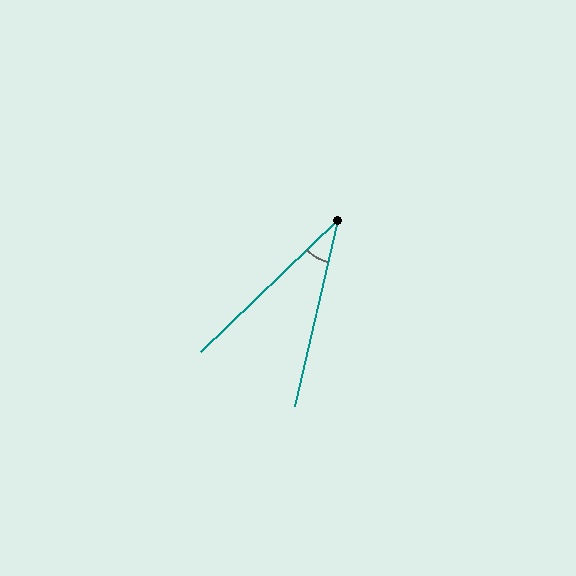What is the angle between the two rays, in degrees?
Approximately 33 degrees.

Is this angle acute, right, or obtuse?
It is acute.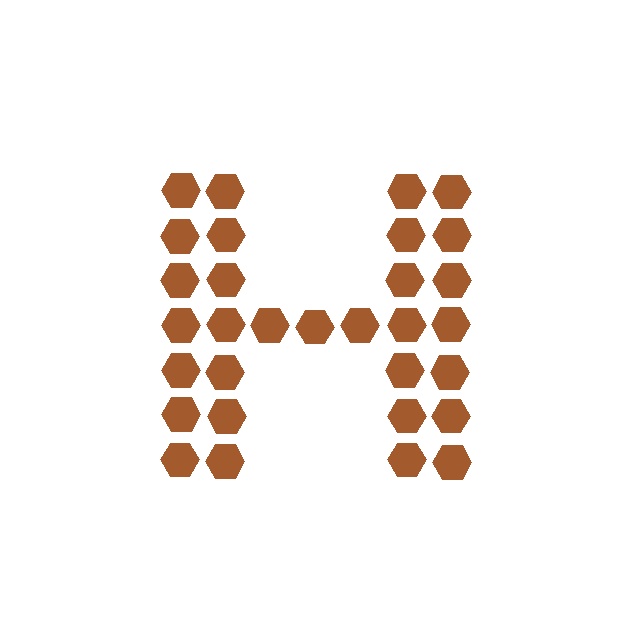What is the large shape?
The large shape is the letter H.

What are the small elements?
The small elements are hexagons.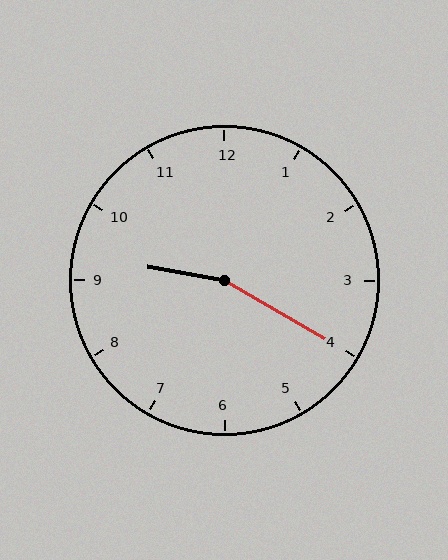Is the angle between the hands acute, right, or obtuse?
It is obtuse.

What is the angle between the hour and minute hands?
Approximately 160 degrees.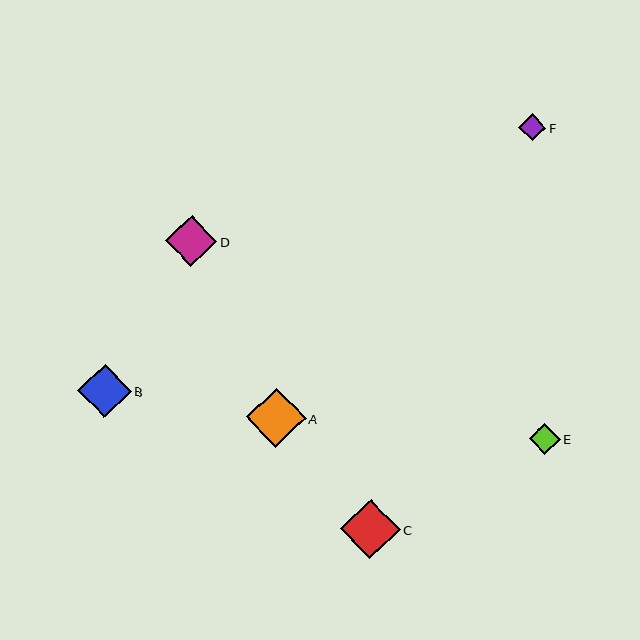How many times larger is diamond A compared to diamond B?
Diamond A is approximately 1.1 times the size of diamond B.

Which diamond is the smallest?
Diamond F is the smallest with a size of approximately 27 pixels.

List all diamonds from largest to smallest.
From largest to smallest: C, A, B, D, E, F.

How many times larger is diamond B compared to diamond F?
Diamond B is approximately 2.0 times the size of diamond F.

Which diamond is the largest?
Diamond C is the largest with a size of approximately 60 pixels.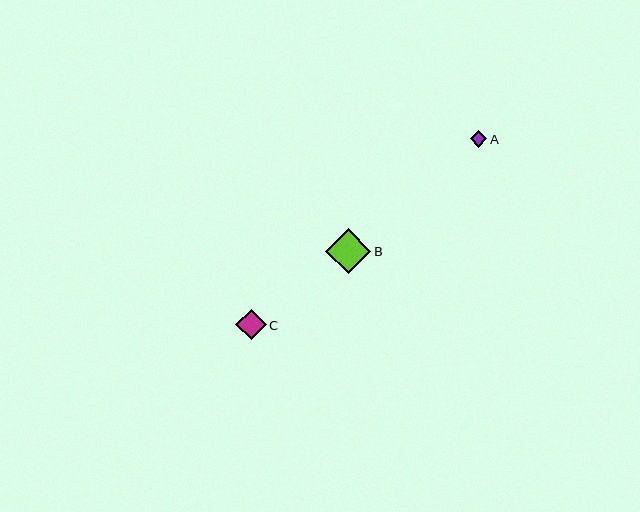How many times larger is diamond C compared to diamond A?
Diamond C is approximately 1.8 times the size of diamond A.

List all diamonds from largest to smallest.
From largest to smallest: B, C, A.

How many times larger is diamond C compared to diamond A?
Diamond C is approximately 1.8 times the size of diamond A.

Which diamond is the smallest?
Diamond A is the smallest with a size of approximately 17 pixels.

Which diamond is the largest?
Diamond B is the largest with a size of approximately 45 pixels.